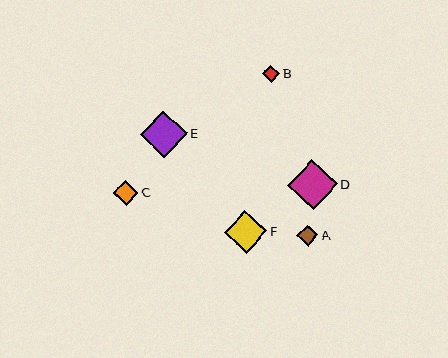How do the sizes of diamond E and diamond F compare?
Diamond E and diamond F are approximately the same size.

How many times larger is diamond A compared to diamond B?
Diamond A is approximately 1.2 times the size of diamond B.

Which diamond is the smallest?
Diamond B is the smallest with a size of approximately 18 pixels.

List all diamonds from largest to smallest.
From largest to smallest: D, E, F, C, A, B.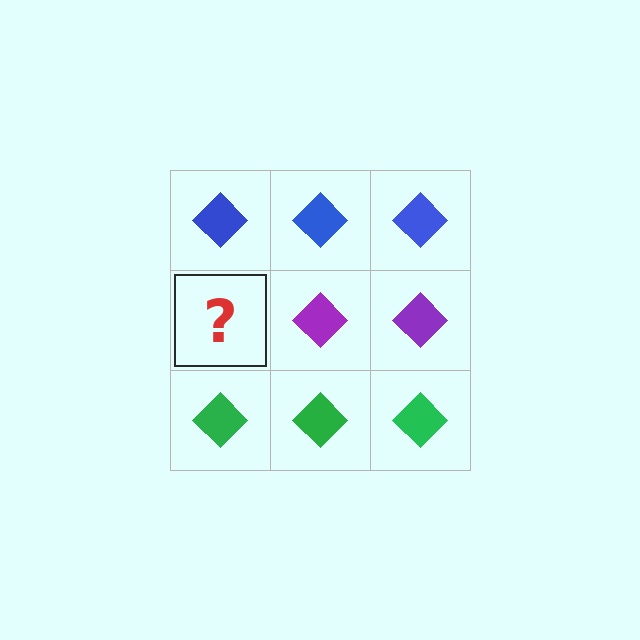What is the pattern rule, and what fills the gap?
The rule is that each row has a consistent color. The gap should be filled with a purple diamond.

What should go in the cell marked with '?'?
The missing cell should contain a purple diamond.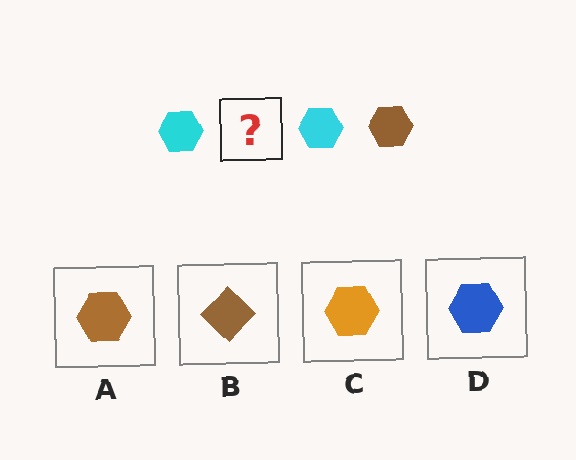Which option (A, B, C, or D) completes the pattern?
A.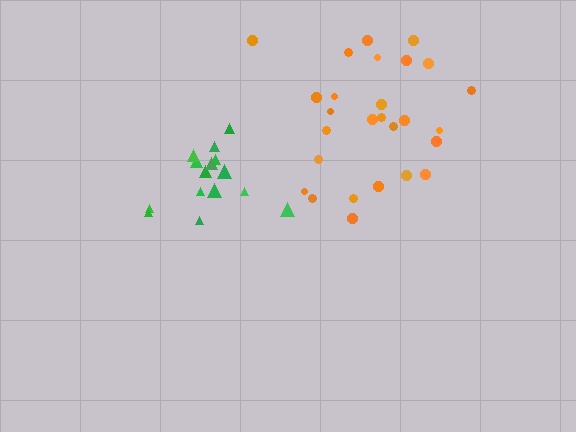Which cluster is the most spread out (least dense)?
Orange.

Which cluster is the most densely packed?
Green.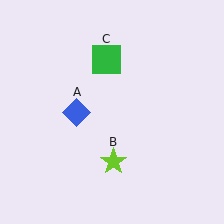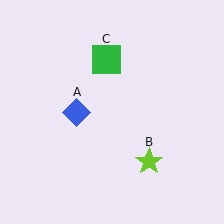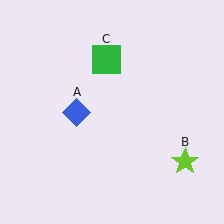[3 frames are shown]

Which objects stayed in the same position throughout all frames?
Blue diamond (object A) and green square (object C) remained stationary.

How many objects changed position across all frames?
1 object changed position: lime star (object B).